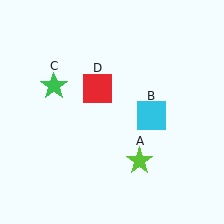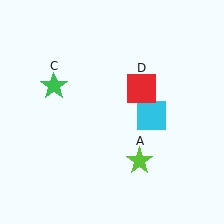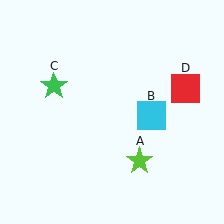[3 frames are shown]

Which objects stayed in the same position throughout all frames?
Lime star (object A) and cyan square (object B) and green star (object C) remained stationary.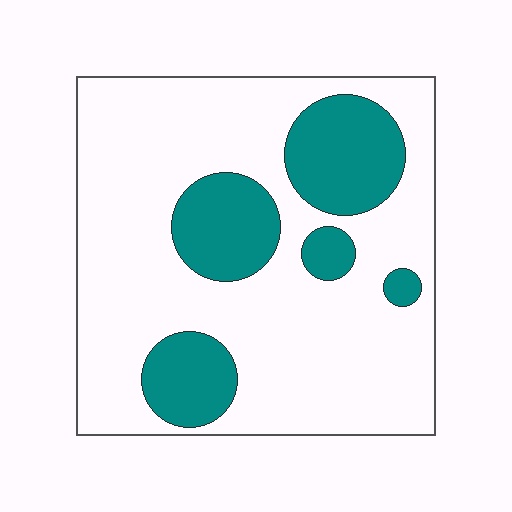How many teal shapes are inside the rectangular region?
5.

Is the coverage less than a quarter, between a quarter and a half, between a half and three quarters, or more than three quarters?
Less than a quarter.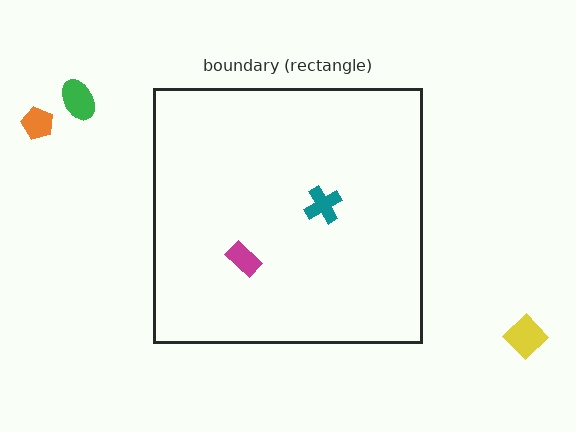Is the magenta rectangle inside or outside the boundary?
Inside.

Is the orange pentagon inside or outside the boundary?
Outside.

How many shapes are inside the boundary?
2 inside, 3 outside.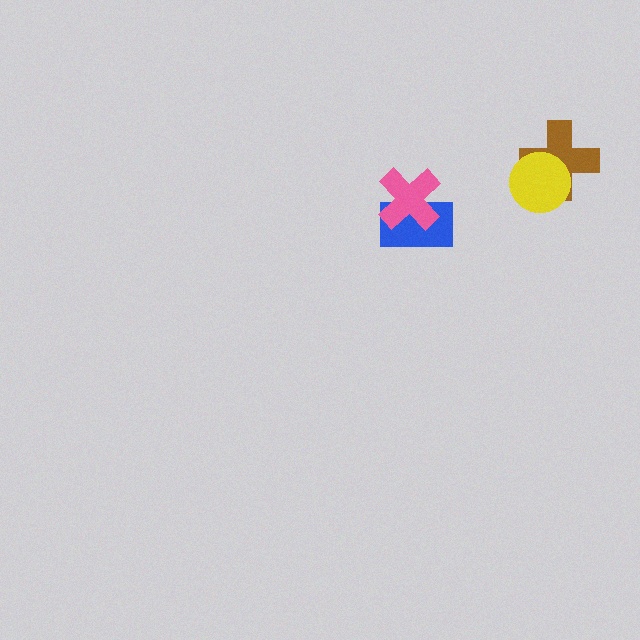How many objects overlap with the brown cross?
1 object overlaps with the brown cross.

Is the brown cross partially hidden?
Yes, it is partially covered by another shape.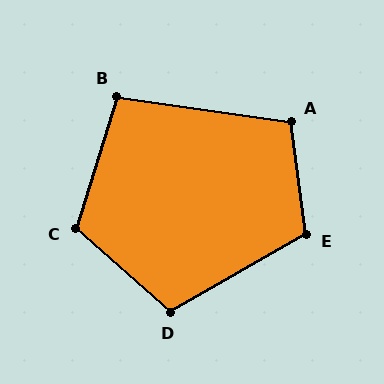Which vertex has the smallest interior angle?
B, at approximately 99 degrees.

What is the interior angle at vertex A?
Approximately 106 degrees (obtuse).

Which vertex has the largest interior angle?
C, at approximately 114 degrees.